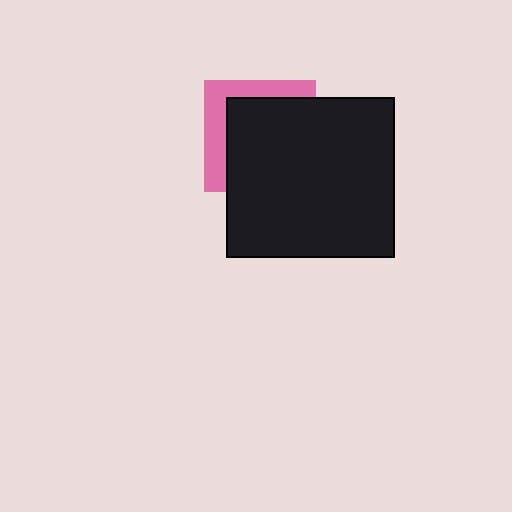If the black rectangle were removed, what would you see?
You would see the complete pink square.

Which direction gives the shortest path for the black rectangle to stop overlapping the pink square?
Moving toward the lower-right gives the shortest separation.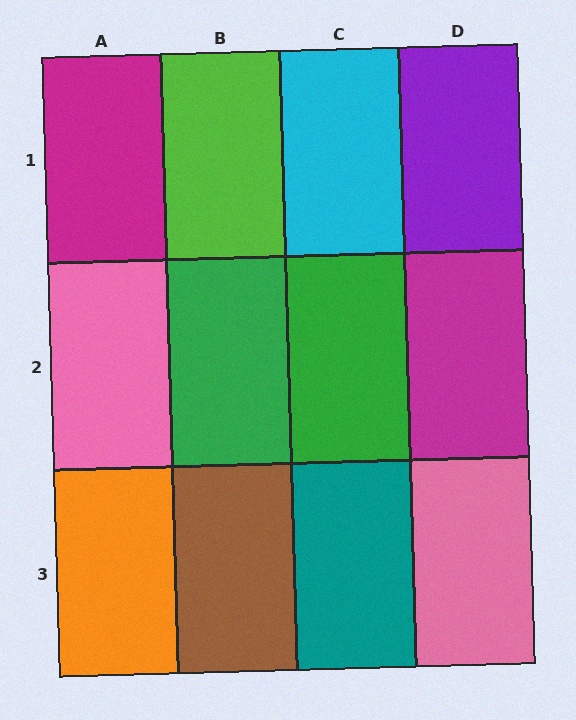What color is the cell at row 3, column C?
Teal.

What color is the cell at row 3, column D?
Pink.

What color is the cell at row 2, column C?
Green.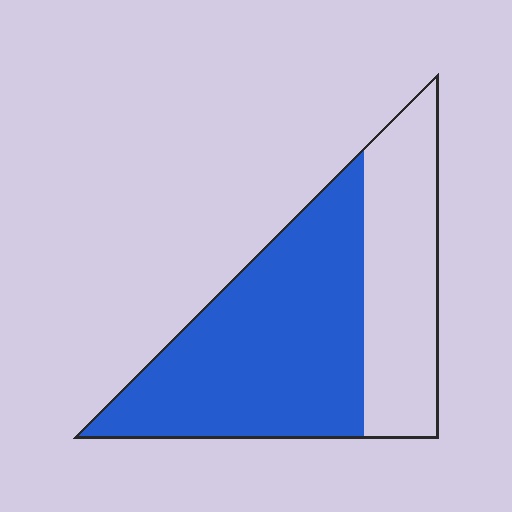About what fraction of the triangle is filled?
About five eighths (5/8).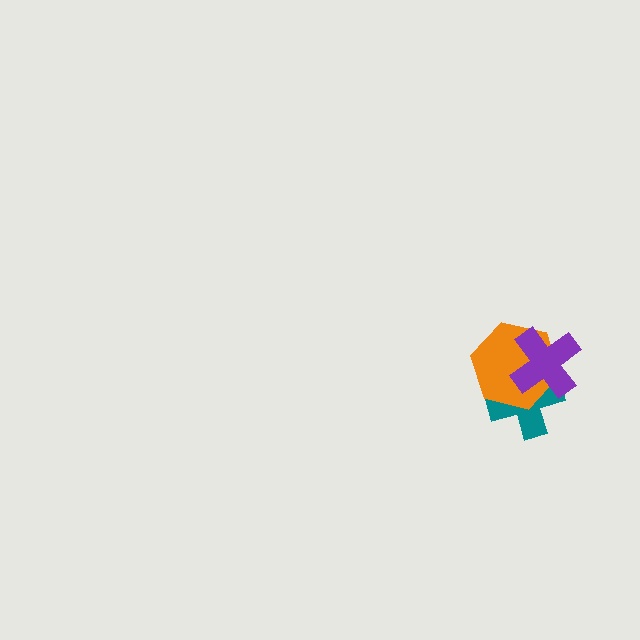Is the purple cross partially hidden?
No, no other shape covers it.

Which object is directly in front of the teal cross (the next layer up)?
The orange hexagon is directly in front of the teal cross.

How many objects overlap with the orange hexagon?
2 objects overlap with the orange hexagon.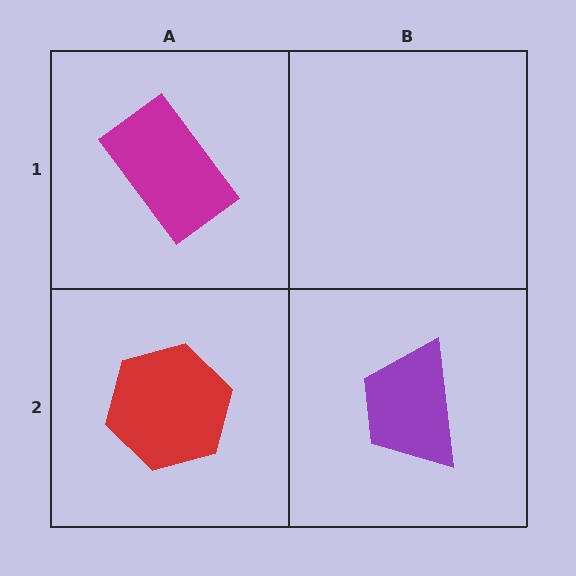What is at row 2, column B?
A purple trapezoid.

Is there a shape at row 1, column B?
No, that cell is empty.